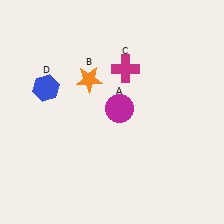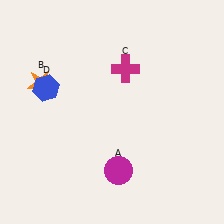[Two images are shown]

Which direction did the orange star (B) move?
The orange star (B) moved left.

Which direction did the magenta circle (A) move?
The magenta circle (A) moved down.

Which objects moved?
The objects that moved are: the magenta circle (A), the orange star (B).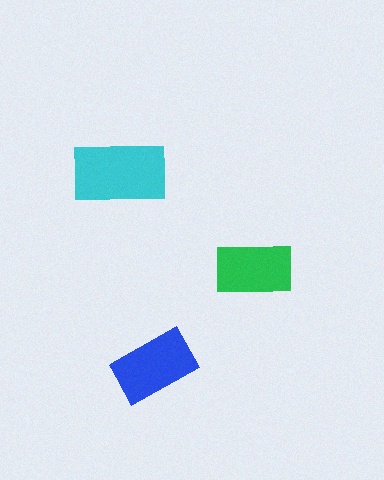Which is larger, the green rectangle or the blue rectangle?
The blue one.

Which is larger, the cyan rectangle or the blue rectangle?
The cyan one.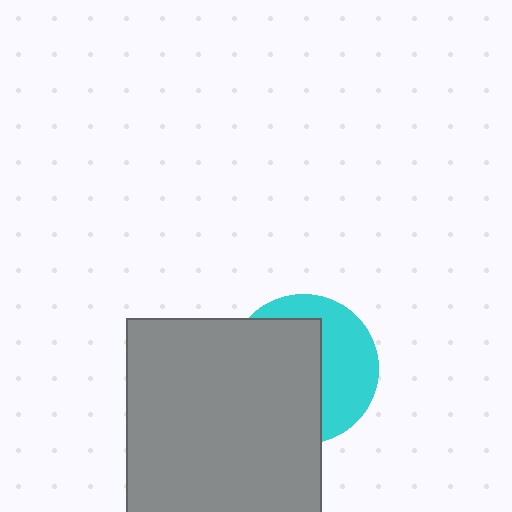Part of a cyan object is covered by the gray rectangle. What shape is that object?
It is a circle.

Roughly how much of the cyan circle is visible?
A small part of it is visible (roughly 42%).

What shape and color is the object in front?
The object in front is a gray rectangle.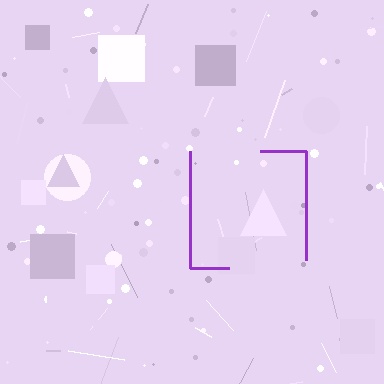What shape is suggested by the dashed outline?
The dashed outline suggests a square.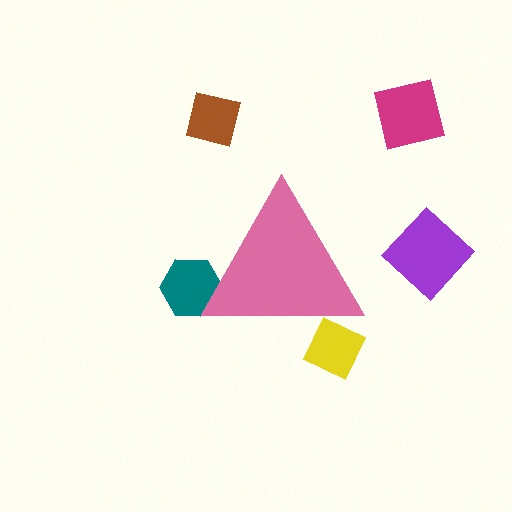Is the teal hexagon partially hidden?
Yes, the teal hexagon is partially hidden behind the pink triangle.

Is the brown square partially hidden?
No, the brown square is fully visible.